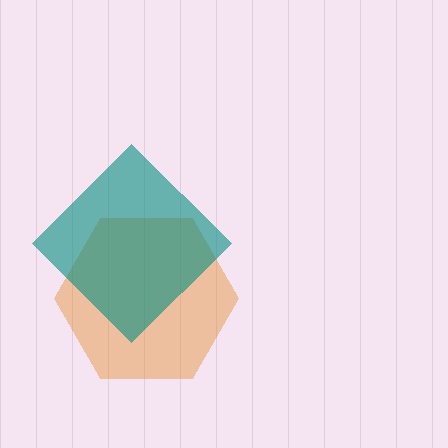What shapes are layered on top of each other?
The layered shapes are: an orange hexagon, a teal diamond.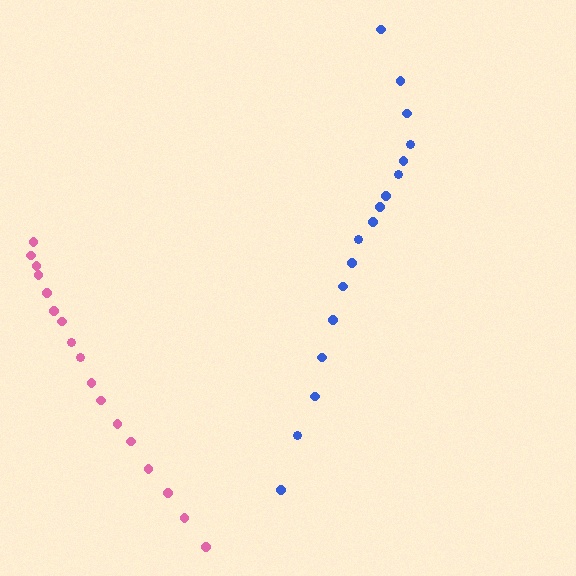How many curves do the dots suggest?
There are 2 distinct paths.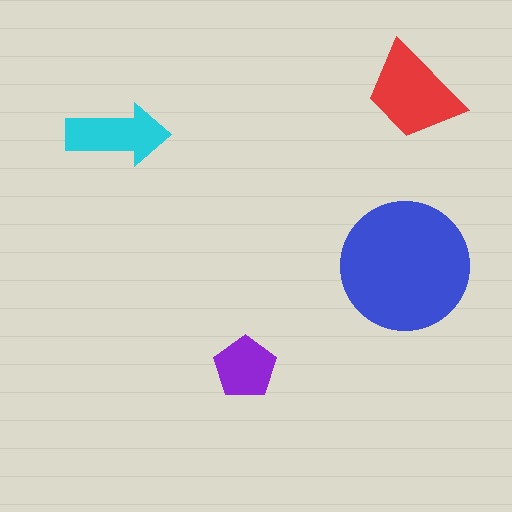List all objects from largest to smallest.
The blue circle, the red trapezoid, the cyan arrow, the purple pentagon.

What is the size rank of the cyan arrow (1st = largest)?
3rd.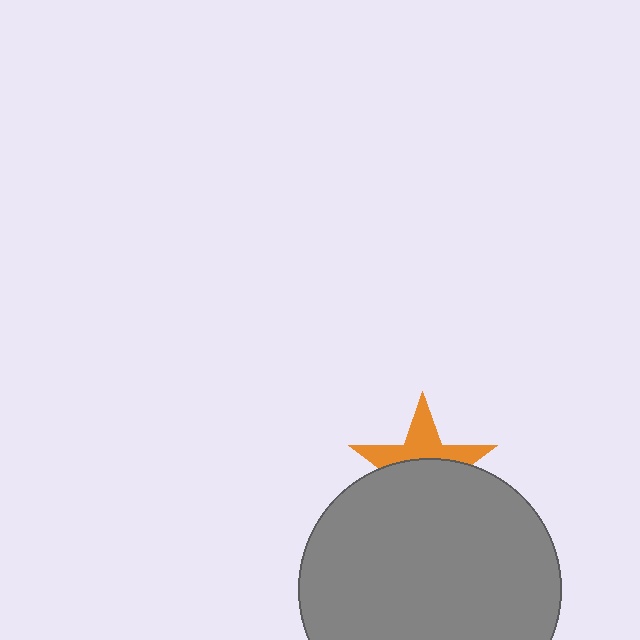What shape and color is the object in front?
The object in front is a gray circle.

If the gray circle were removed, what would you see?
You would see the complete orange star.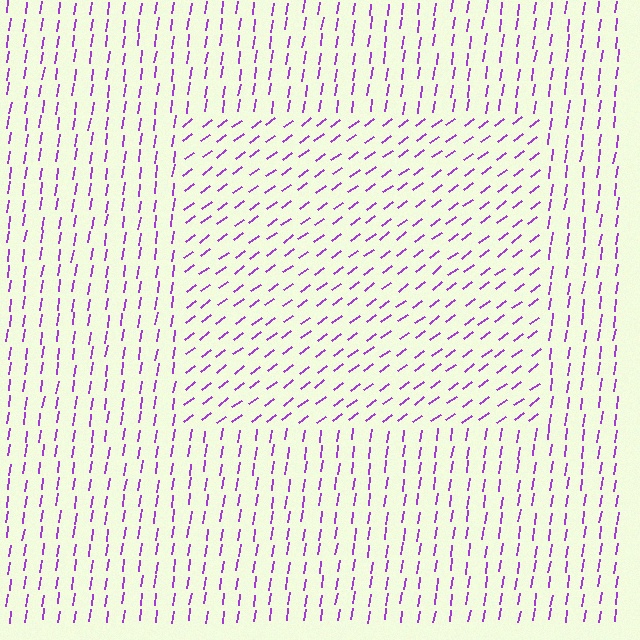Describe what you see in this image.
The image is filled with small purple line segments. A rectangle region in the image has lines oriented differently from the surrounding lines, creating a visible texture boundary.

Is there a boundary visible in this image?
Yes, there is a texture boundary formed by a change in line orientation.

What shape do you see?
I see a rectangle.